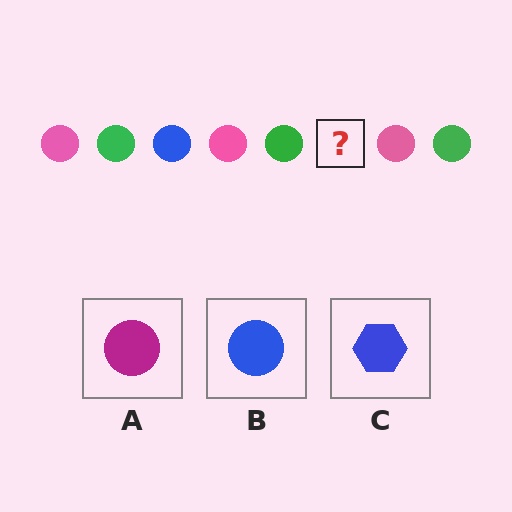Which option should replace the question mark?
Option B.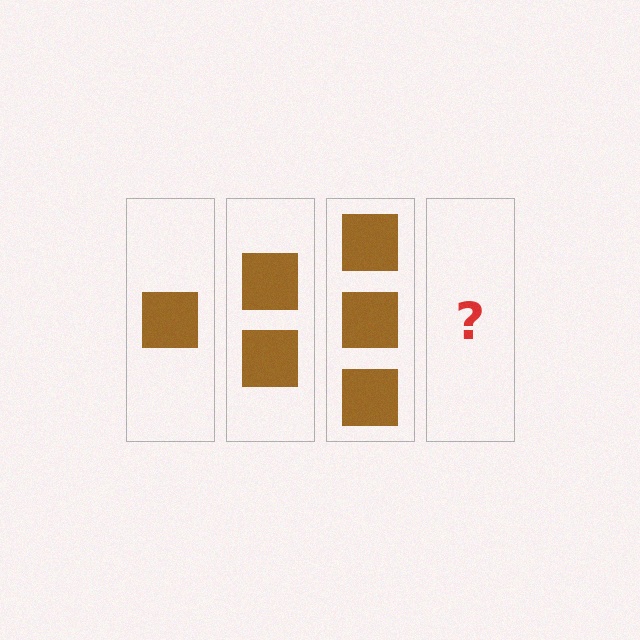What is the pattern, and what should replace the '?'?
The pattern is that each step adds one more square. The '?' should be 4 squares.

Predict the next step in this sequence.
The next step is 4 squares.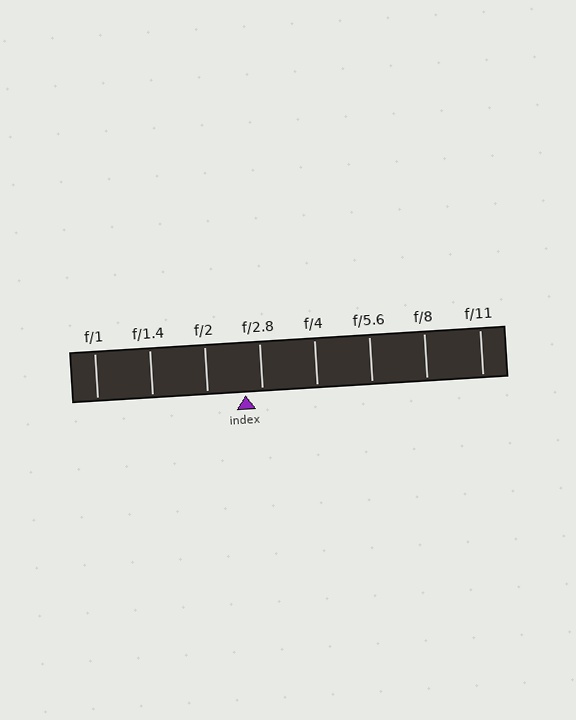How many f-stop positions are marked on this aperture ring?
There are 8 f-stop positions marked.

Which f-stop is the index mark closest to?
The index mark is closest to f/2.8.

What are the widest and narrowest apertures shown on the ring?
The widest aperture shown is f/1 and the narrowest is f/11.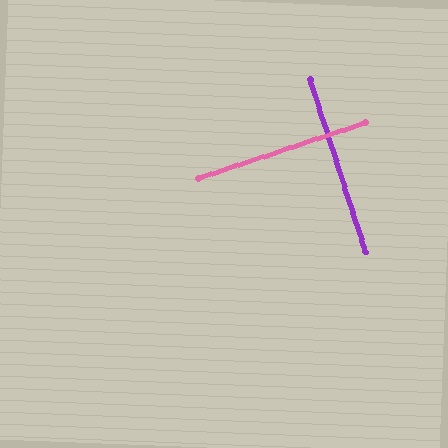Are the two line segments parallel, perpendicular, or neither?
Perpendicular — they meet at approximately 89°.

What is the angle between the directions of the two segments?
Approximately 89 degrees.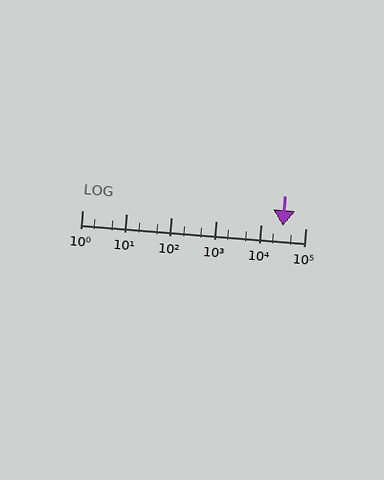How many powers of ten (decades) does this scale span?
The scale spans 5 decades, from 1 to 100000.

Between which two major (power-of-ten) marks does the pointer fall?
The pointer is between 10000 and 100000.